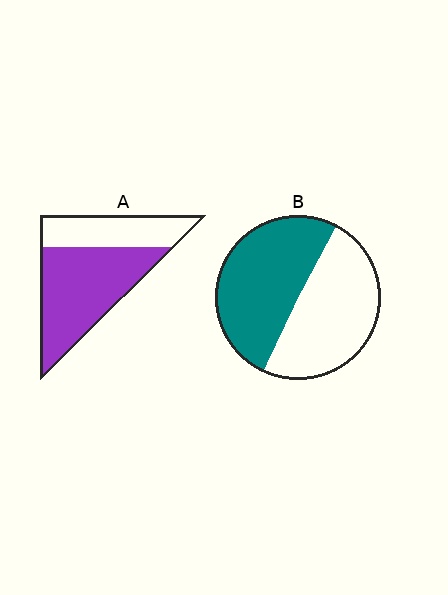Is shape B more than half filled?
Roughly half.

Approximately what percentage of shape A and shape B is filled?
A is approximately 65% and B is approximately 50%.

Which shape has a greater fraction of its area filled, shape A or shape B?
Shape A.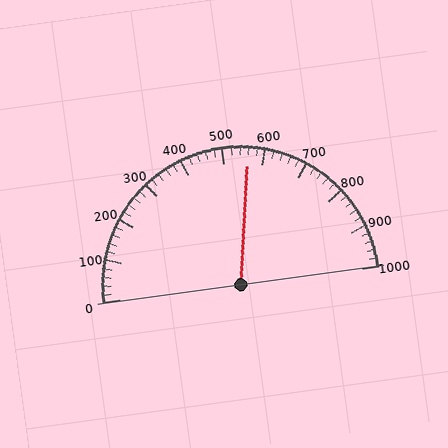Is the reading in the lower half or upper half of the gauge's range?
The reading is in the upper half of the range (0 to 1000).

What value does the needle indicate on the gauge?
The needle indicates approximately 560.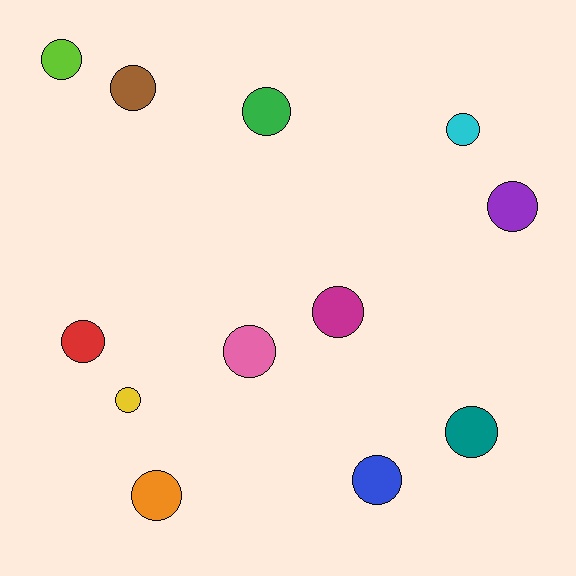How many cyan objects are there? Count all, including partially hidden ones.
There is 1 cyan object.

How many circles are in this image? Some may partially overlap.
There are 12 circles.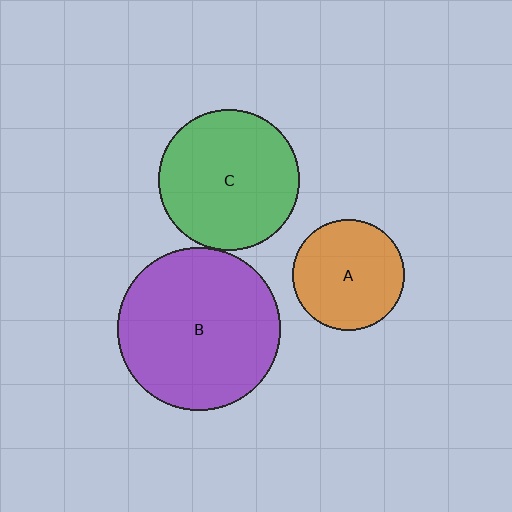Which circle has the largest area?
Circle B (purple).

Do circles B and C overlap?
Yes.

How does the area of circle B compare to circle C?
Approximately 1.3 times.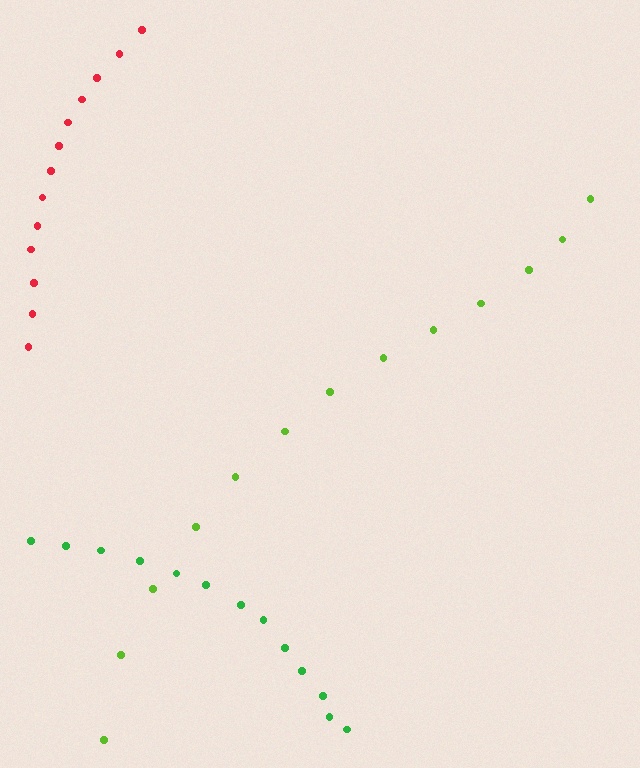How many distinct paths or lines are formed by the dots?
There are 3 distinct paths.